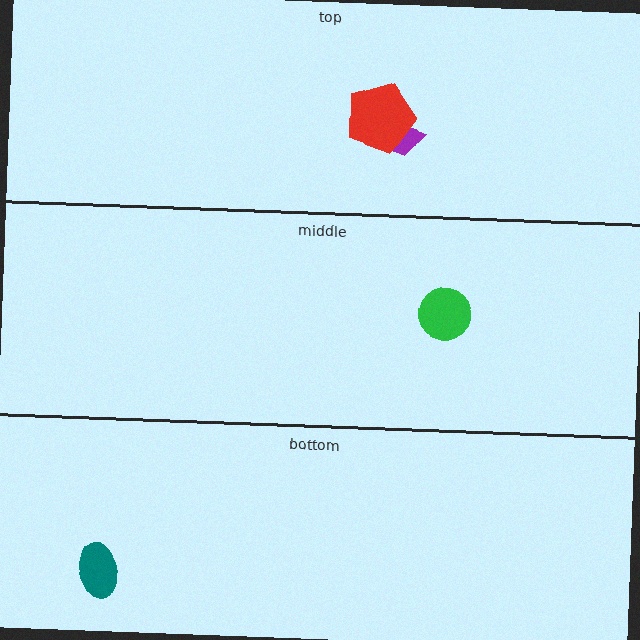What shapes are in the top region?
The purple trapezoid, the red pentagon.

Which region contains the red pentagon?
The top region.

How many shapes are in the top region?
2.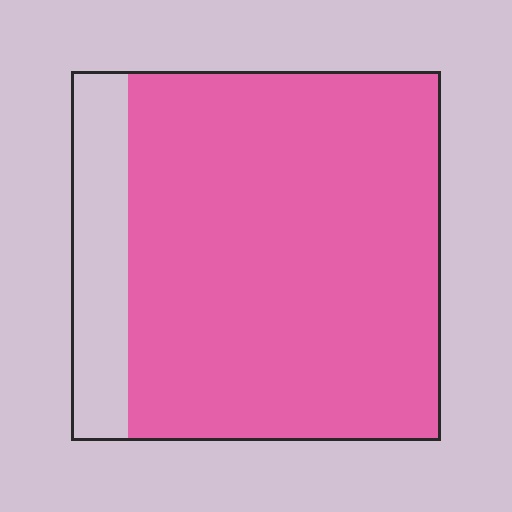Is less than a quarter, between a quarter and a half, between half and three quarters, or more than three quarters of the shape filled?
More than three quarters.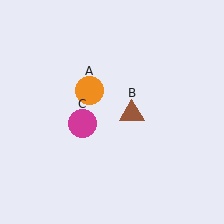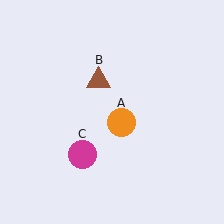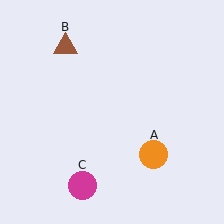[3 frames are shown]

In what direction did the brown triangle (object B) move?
The brown triangle (object B) moved up and to the left.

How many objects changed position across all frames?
3 objects changed position: orange circle (object A), brown triangle (object B), magenta circle (object C).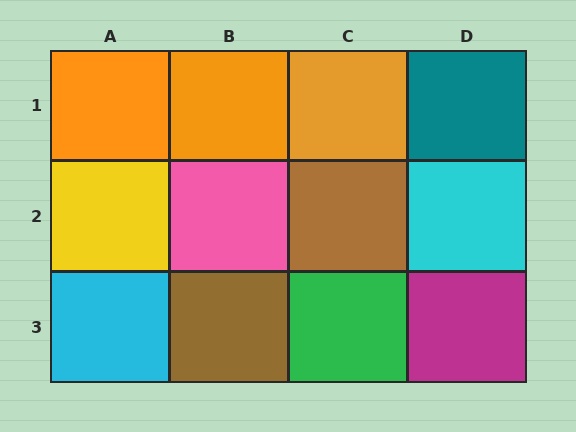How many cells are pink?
1 cell is pink.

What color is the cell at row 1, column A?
Orange.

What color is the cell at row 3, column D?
Magenta.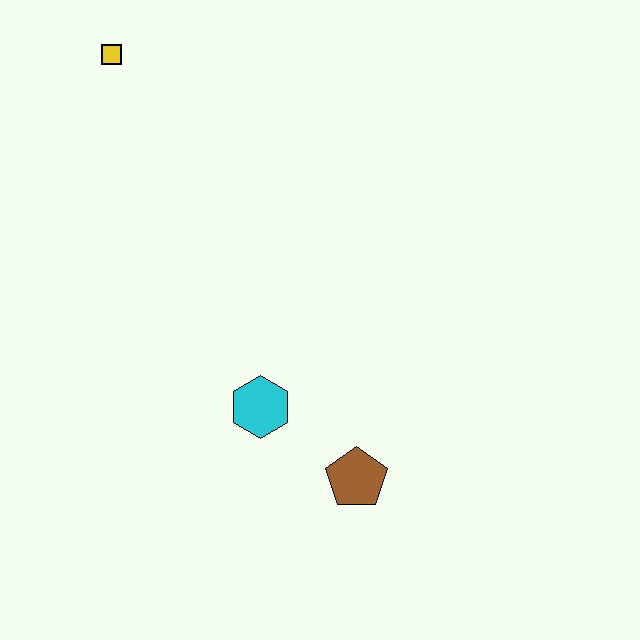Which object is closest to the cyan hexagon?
The brown pentagon is closest to the cyan hexagon.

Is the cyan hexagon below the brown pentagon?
No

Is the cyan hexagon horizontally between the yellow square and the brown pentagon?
Yes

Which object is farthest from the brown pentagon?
The yellow square is farthest from the brown pentagon.